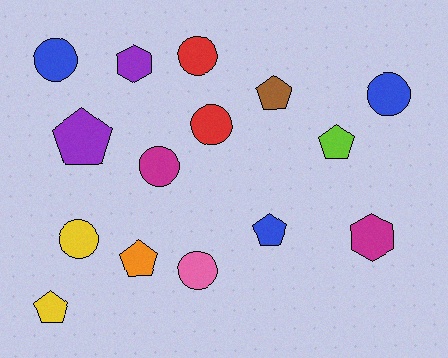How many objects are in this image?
There are 15 objects.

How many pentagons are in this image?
There are 6 pentagons.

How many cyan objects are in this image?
There are no cyan objects.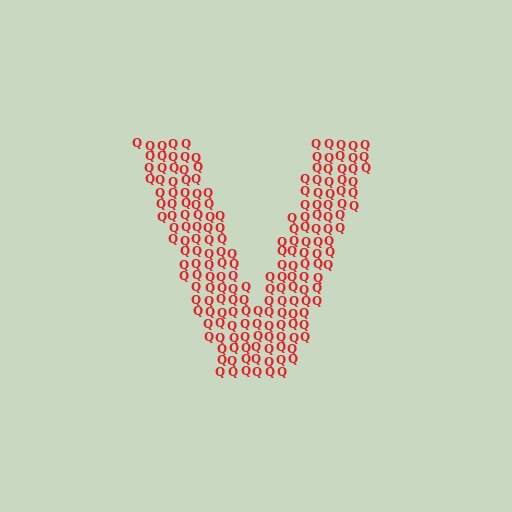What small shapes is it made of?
It is made of small letter Q's.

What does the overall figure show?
The overall figure shows the letter V.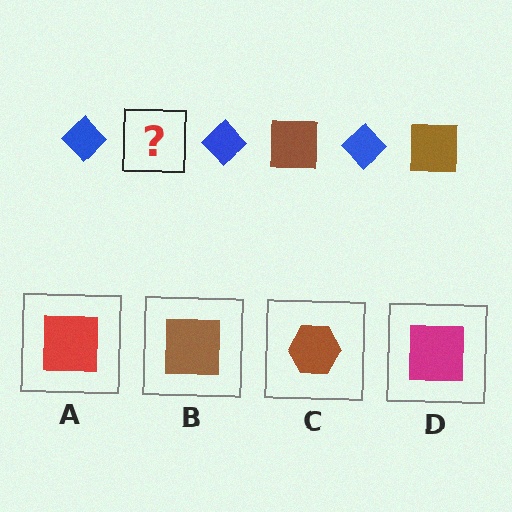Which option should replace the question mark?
Option B.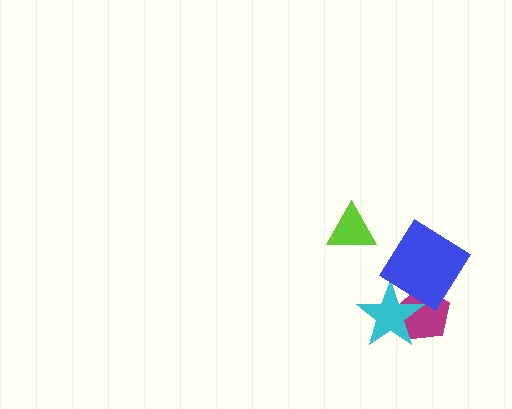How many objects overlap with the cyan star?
2 objects overlap with the cyan star.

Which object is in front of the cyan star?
The blue diamond is in front of the cyan star.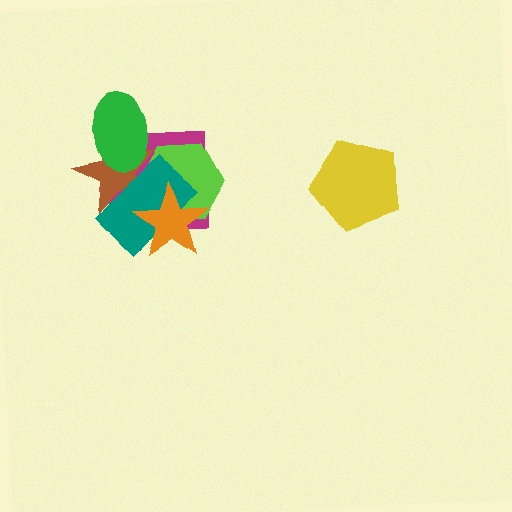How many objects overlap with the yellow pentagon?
0 objects overlap with the yellow pentagon.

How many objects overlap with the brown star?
5 objects overlap with the brown star.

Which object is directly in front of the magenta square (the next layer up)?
The brown star is directly in front of the magenta square.